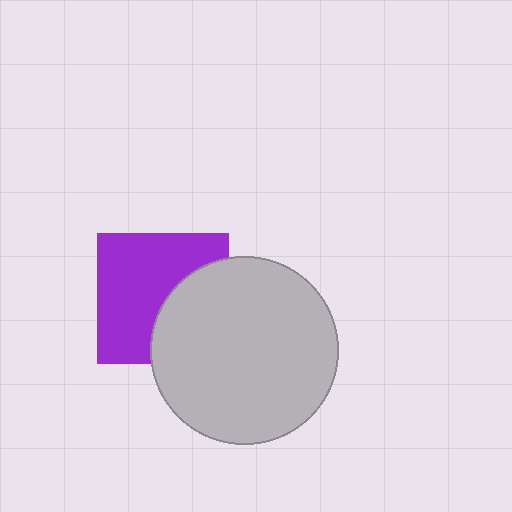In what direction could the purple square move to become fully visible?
The purple square could move left. That would shift it out from behind the light gray circle entirely.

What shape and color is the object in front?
The object in front is a light gray circle.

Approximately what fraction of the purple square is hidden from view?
Roughly 39% of the purple square is hidden behind the light gray circle.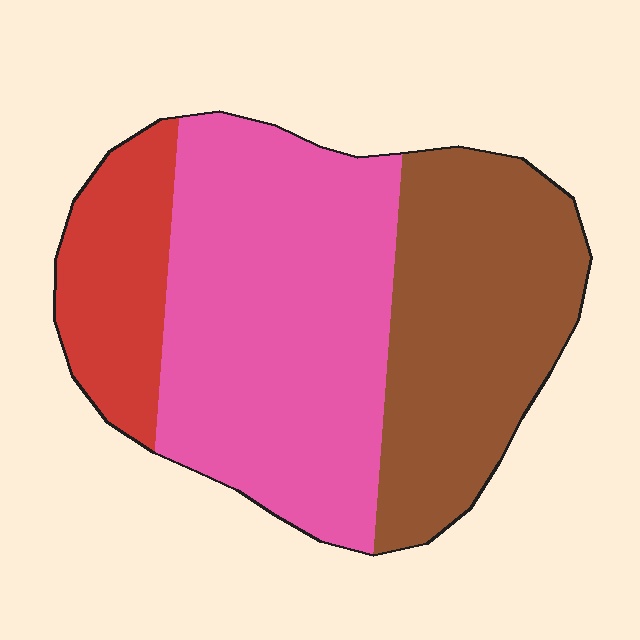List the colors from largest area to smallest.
From largest to smallest: pink, brown, red.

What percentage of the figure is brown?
Brown takes up about one third (1/3) of the figure.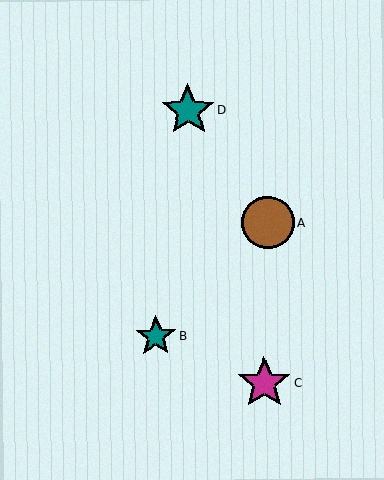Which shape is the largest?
The magenta star (labeled C) is the largest.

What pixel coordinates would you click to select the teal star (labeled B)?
Click at (156, 337) to select the teal star B.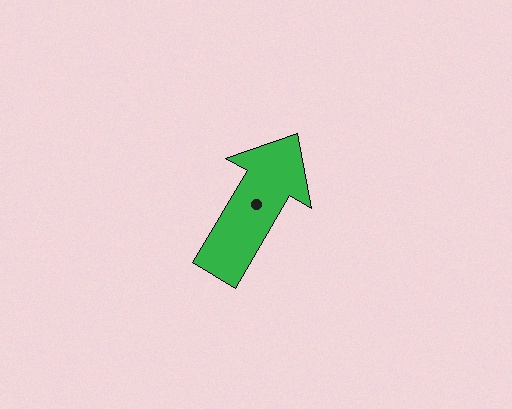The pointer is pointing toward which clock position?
Roughly 1 o'clock.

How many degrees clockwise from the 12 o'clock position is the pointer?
Approximately 31 degrees.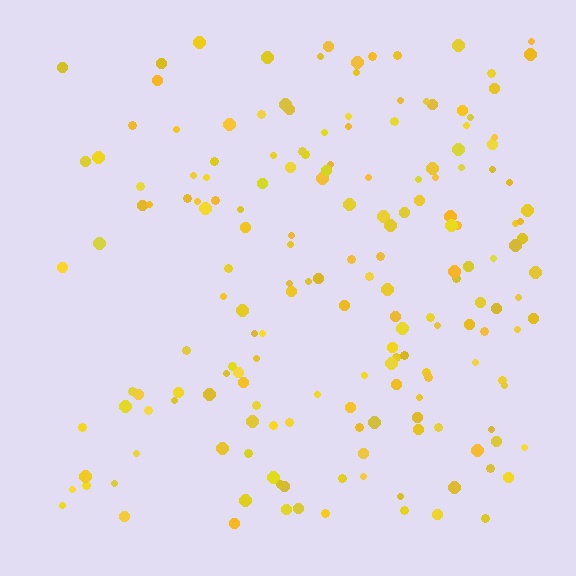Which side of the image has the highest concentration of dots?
The right.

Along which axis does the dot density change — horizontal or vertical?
Horizontal.